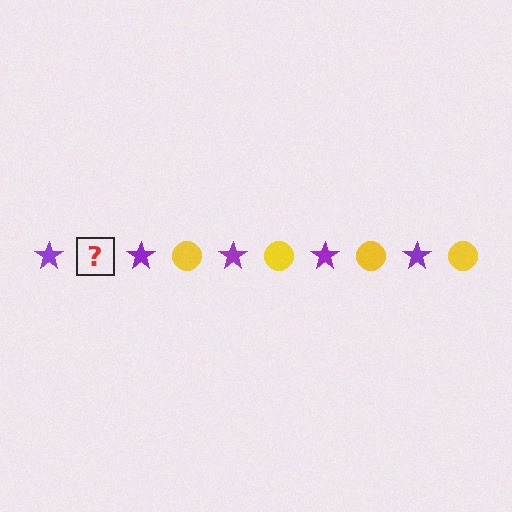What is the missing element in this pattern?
The missing element is a yellow circle.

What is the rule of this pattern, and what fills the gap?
The rule is that the pattern alternates between purple star and yellow circle. The gap should be filled with a yellow circle.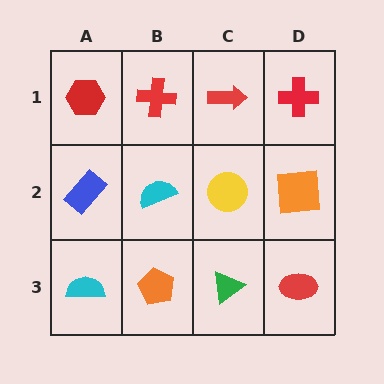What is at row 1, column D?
A red cross.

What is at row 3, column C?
A green triangle.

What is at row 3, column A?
A cyan semicircle.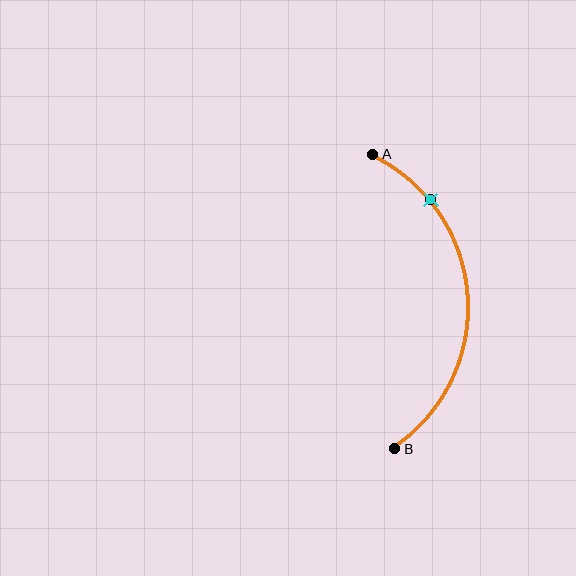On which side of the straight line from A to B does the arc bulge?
The arc bulges to the right of the straight line connecting A and B.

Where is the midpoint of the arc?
The arc midpoint is the point on the curve farthest from the straight line joining A and B. It sits to the right of that line.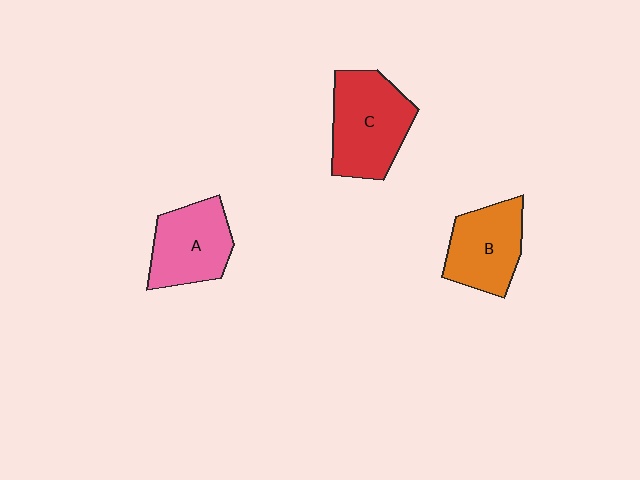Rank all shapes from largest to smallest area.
From largest to smallest: C (red), A (pink), B (orange).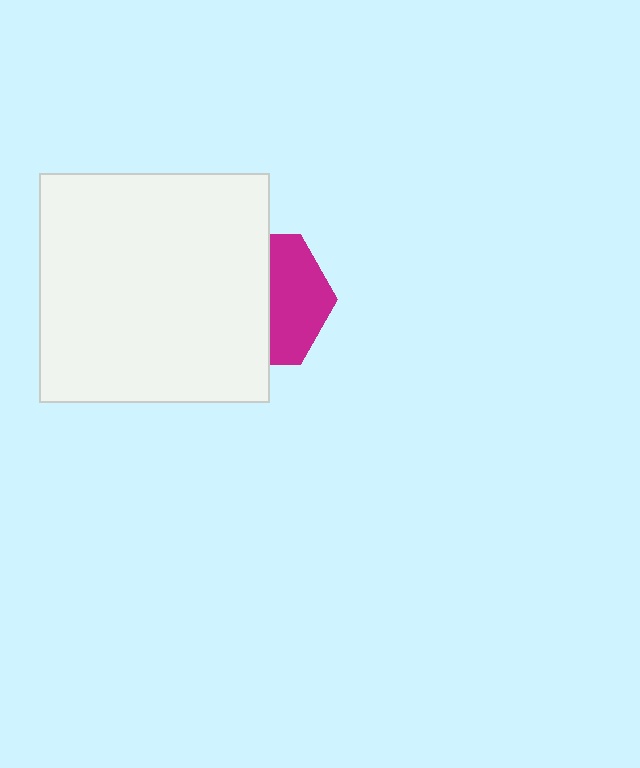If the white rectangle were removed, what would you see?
You would see the complete magenta hexagon.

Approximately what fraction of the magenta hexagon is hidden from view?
Roughly 56% of the magenta hexagon is hidden behind the white rectangle.